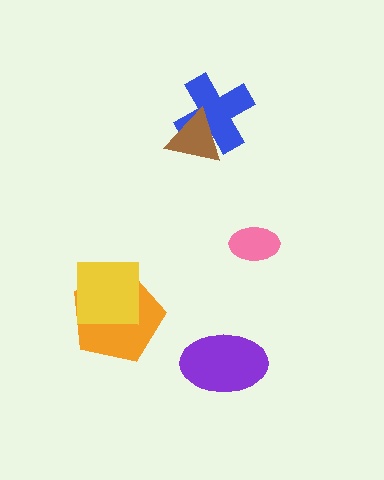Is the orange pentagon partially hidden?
Yes, it is partially covered by another shape.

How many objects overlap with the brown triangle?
1 object overlaps with the brown triangle.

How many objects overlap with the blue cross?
1 object overlaps with the blue cross.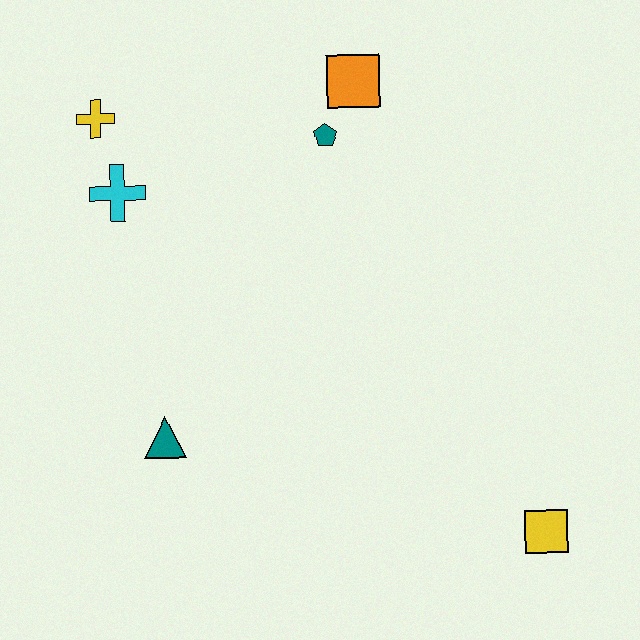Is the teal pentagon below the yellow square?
No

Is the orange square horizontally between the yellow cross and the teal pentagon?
No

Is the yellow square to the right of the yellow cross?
Yes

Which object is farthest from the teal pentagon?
The yellow square is farthest from the teal pentagon.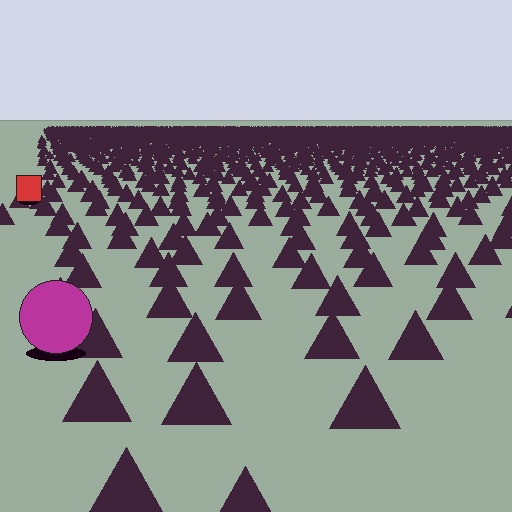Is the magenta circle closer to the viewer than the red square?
Yes. The magenta circle is closer — you can tell from the texture gradient: the ground texture is coarser near it.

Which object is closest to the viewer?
The magenta circle is closest. The texture marks near it are larger and more spread out.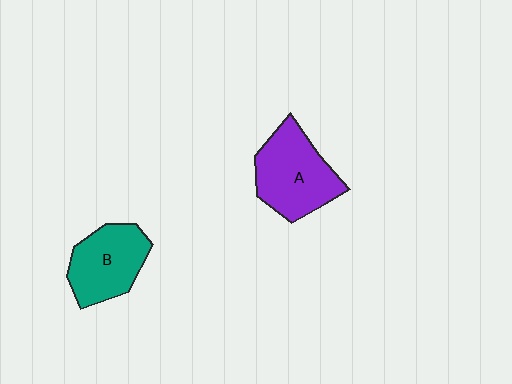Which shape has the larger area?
Shape A (purple).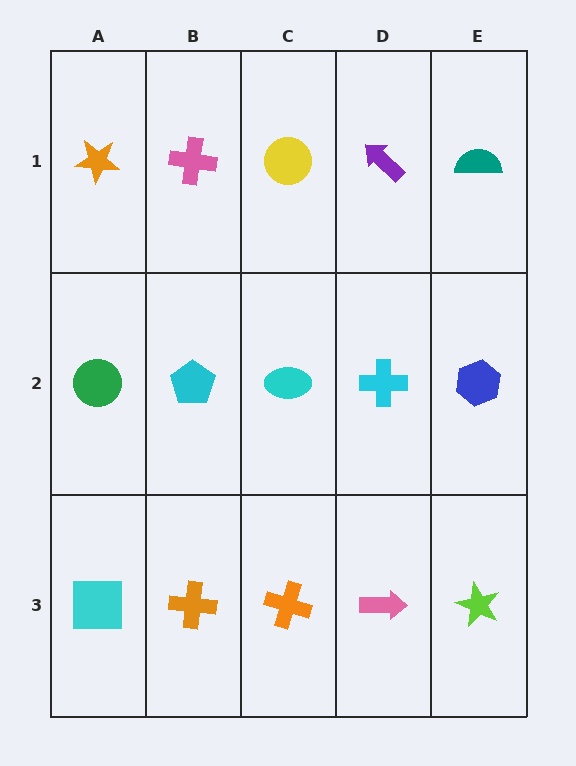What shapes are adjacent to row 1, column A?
A green circle (row 2, column A), a pink cross (row 1, column B).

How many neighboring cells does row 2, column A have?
3.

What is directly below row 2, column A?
A cyan square.